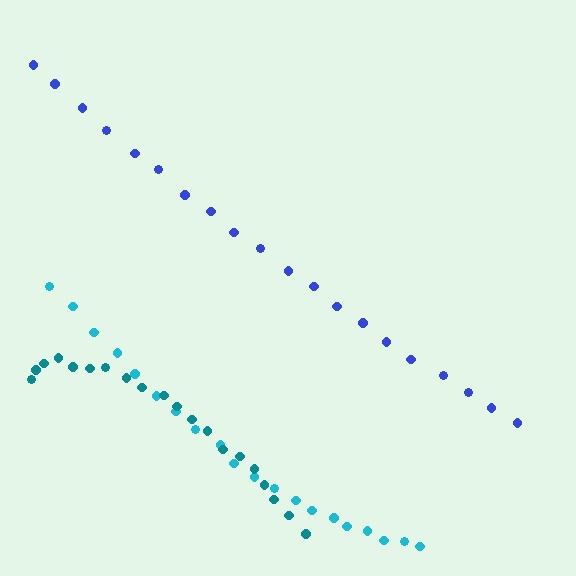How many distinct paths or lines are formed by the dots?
There are 3 distinct paths.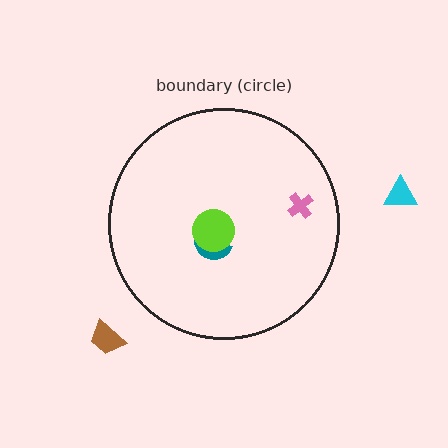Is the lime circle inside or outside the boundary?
Inside.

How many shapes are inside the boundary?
3 inside, 2 outside.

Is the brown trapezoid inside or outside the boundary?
Outside.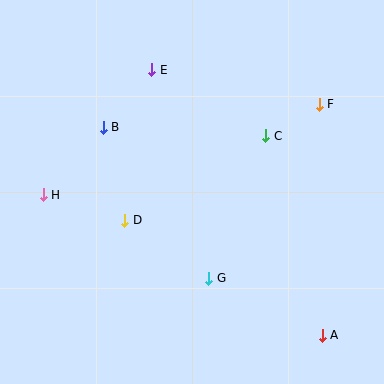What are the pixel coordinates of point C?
Point C is at (266, 136).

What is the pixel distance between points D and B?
The distance between D and B is 95 pixels.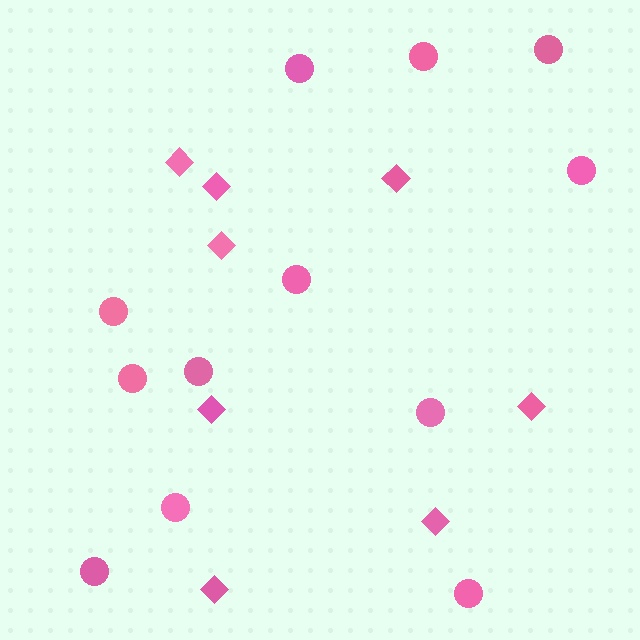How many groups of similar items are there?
There are 2 groups: one group of circles (12) and one group of diamonds (8).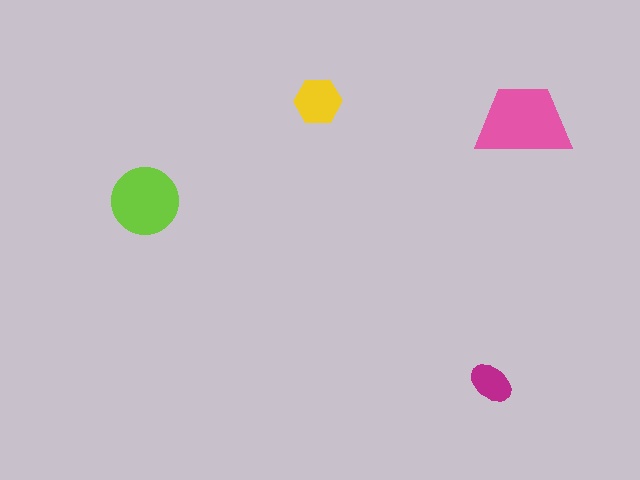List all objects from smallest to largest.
The magenta ellipse, the yellow hexagon, the lime circle, the pink trapezoid.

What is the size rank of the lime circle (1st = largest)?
2nd.